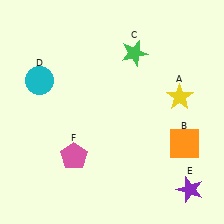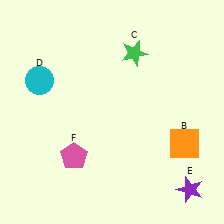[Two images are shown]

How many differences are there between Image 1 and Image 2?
There is 1 difference between the two images.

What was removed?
The yellow star (A) was removed in Image 2.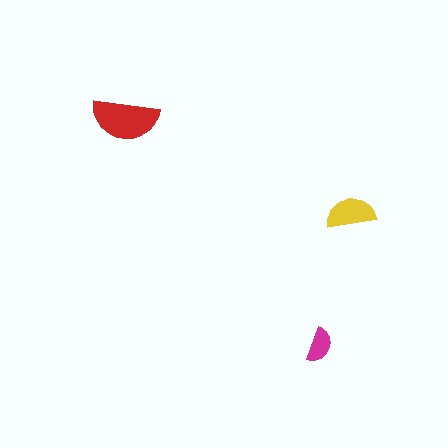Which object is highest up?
The red semicircle is topmost.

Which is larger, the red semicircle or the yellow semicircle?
The red one.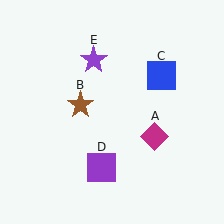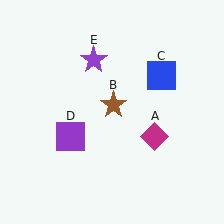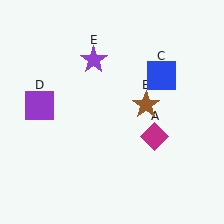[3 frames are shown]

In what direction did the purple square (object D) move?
The purple square (object D) moved up and to the left.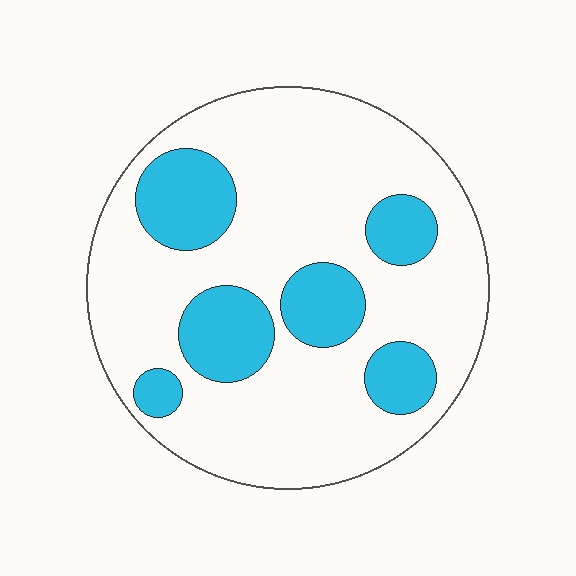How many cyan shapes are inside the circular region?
6.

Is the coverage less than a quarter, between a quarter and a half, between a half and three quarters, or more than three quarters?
Less than a quarter.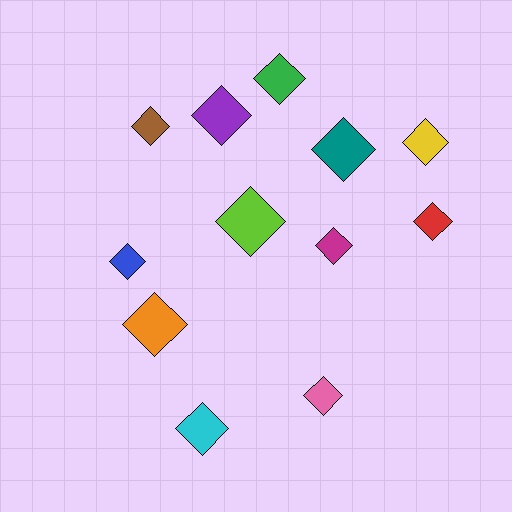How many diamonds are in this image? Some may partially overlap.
There are 12 diamonds.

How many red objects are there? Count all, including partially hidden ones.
There is 1 red object.